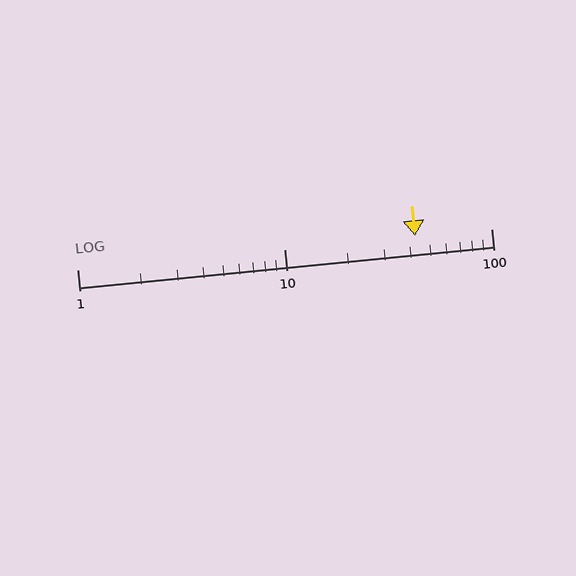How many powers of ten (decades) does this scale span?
The scale spans 2 decades, from 1 to 100.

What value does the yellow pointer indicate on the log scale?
The pointer indicates approximately 43.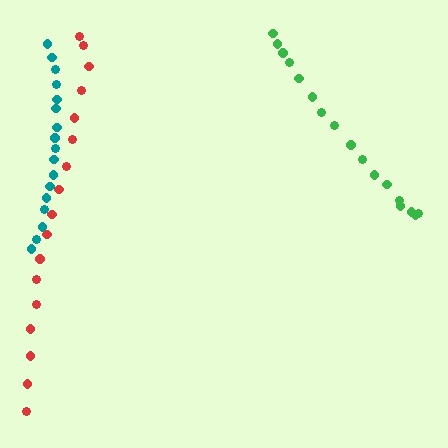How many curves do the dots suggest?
There are 3 distinct paths.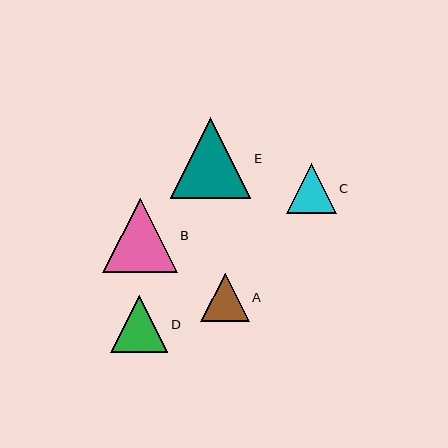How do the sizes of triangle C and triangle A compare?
Triangle C and triangle A are approximately the same size.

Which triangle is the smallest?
Triangle A is the smallest with a size of approximately 48 pixels.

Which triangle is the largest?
Triangle E is the largest with a size of approximately 81 pixels.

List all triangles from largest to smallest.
From largest to smallest: E, B, D, C, A.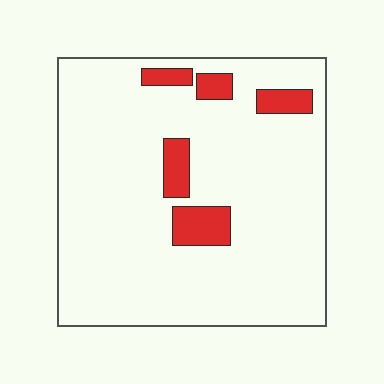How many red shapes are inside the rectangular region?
5.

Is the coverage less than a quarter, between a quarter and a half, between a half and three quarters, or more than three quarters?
Less than a quarter.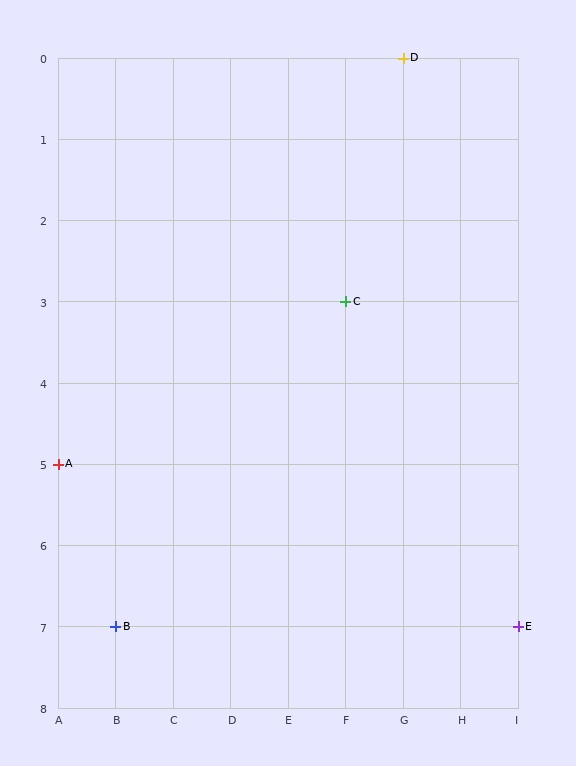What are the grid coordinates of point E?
Point E is at grid coordinates (I, 7).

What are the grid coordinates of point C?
Point C is at grid coordinates (F, 3).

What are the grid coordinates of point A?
Point A is at grid coordinates (A, 5).